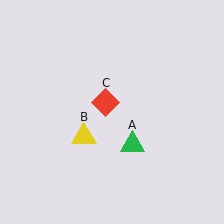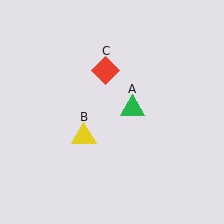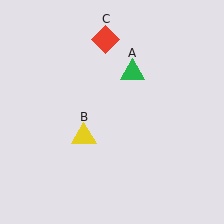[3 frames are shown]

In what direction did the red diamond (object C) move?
The red diamond (object C) moved up.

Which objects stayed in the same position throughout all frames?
Yellow triangle (object B) remained stationary.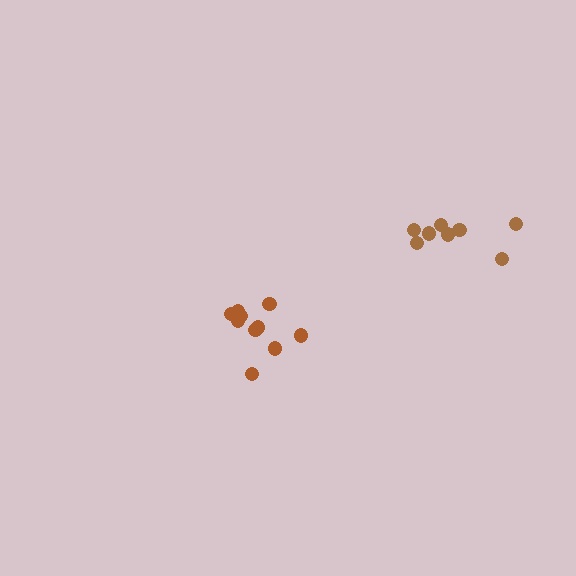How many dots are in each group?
Group 1: 10 dots, Group 2: 8 dots (18 total).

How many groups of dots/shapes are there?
There are 2 groups.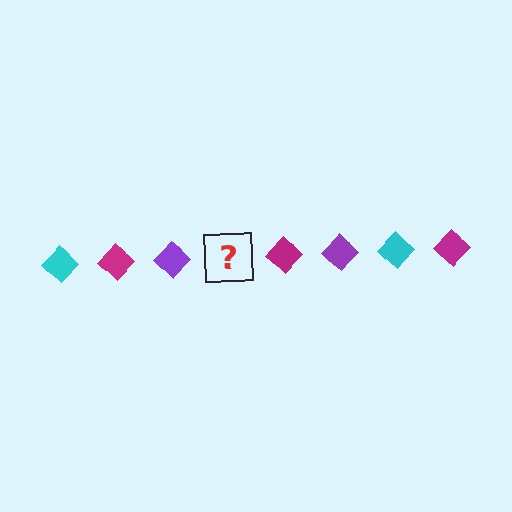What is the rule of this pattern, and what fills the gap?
The rule is that the pattern cycles through cyan, magenta, purple diamonds. The gap should be filled with a cyan diamond.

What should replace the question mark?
The question mark should be replaced with a cyan diamond.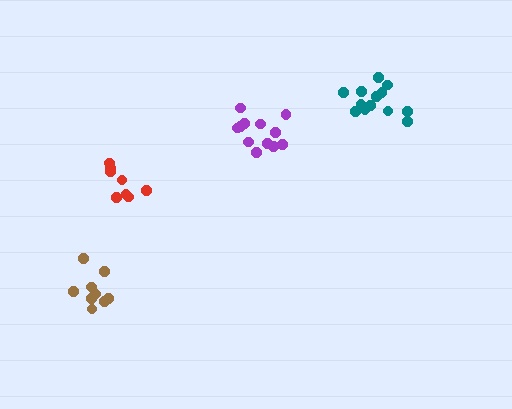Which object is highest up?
The teal cluster is topmost.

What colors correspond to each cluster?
The clusters are colored: purple, teal, brown, red.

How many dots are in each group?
Group 1: 12 dots, Group 2: 13 dots, Group 3: 9 dots, Group 4: 8 dots (42 total).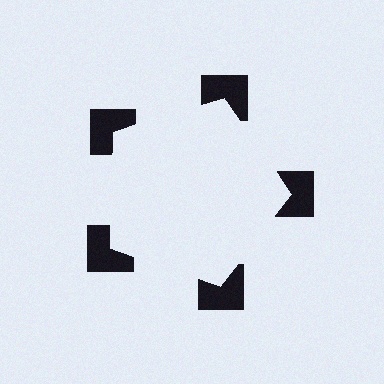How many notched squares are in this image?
There are 5 — one at each vertex of the illusory pentagon.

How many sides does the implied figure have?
5 sides.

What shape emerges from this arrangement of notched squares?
An illusory pentagon — its edges are inferred from the aligned wedge cuts in the notched squares, not physically drawn.